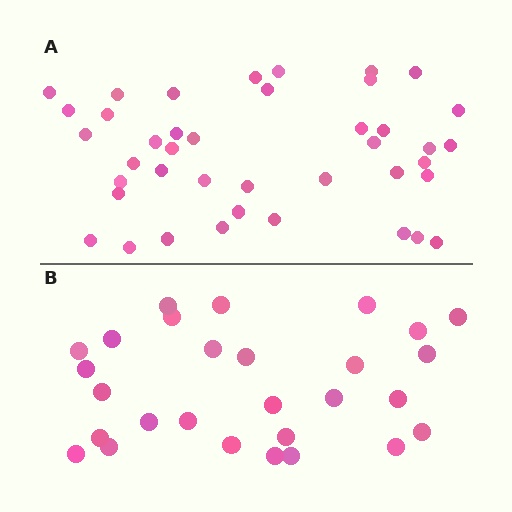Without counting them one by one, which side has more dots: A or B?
Region A (the top region) has more dots.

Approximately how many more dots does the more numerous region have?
Region A has approximately 15 more dots than region B.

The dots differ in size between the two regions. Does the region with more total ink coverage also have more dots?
No. Region B has more total ink coverage because its dots are larger, but region A actually contains more individual dots. Total area can be misleading — the number of items is what matters here.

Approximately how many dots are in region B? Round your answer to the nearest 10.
About 30 dots. (The exact count is 28, which rounds to 30.)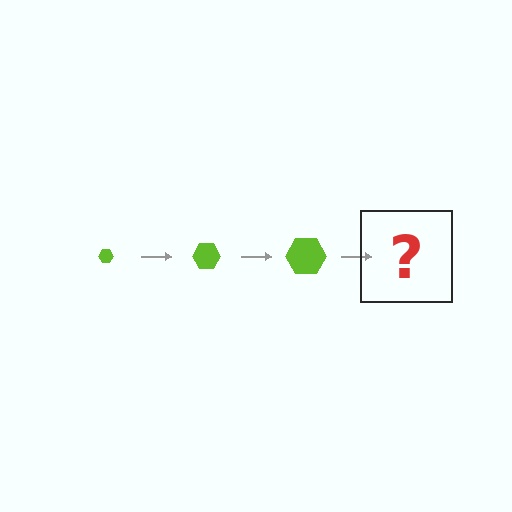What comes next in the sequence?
The next element should be a lime hexagon, larger than the previous one.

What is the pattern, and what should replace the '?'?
The pattern is that the hexagon gets progressively larger each step. The '?' should be a lime hexagon, larger than the previous one.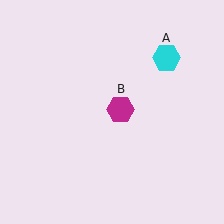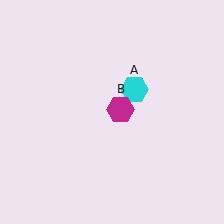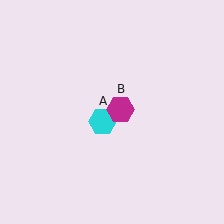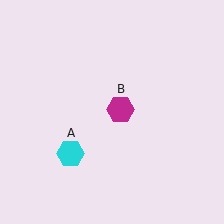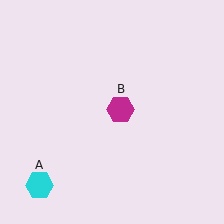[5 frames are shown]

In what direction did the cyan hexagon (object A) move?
The cyan hexagon (object A) moved down and to the left.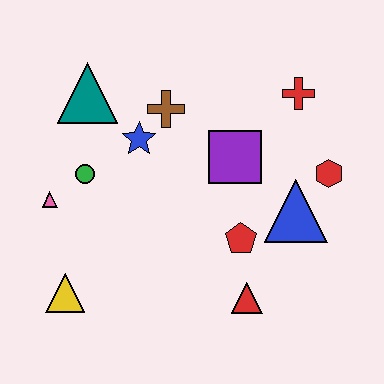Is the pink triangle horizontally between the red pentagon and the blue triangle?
No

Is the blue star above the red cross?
No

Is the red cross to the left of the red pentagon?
No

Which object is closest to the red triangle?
The red pentagon is closest to the red triangle.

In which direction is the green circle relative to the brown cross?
The green circle is to the left of the brown cross.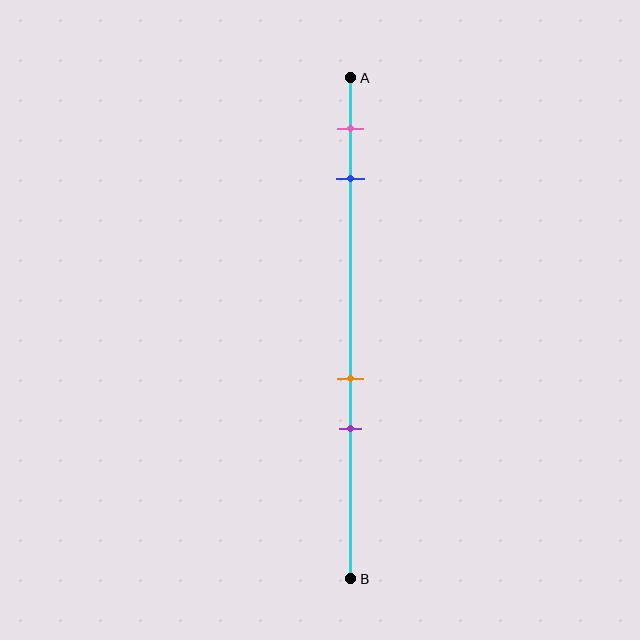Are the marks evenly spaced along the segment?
No, the marks are not evenly spaced.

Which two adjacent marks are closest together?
The orange and purple marks are the closest adjacent pair.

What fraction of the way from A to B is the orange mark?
The orange mark is approximately 60% (0.6) of the way from A to B.